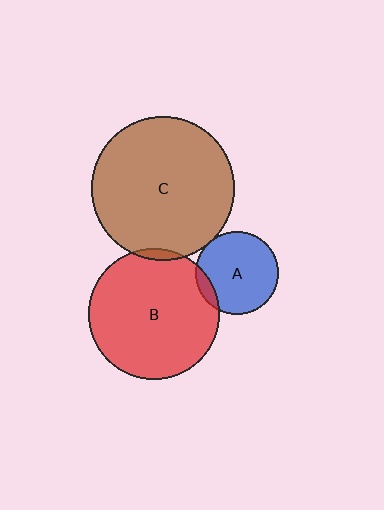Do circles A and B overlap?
Yes.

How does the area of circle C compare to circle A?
Approximately 3.0 times.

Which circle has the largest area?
Circle C (brown).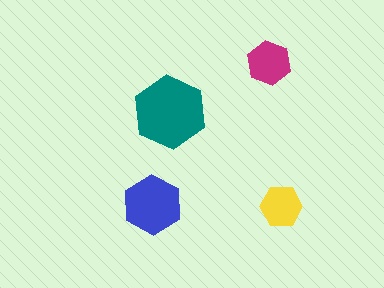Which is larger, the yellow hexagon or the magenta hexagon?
The magenta one.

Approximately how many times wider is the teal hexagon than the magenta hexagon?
About 1.5 times wider.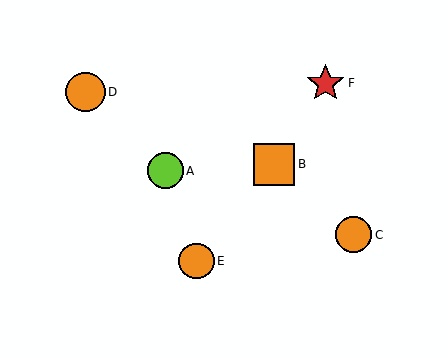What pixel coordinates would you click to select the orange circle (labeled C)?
Click at (354, 235) to select the orange circle C.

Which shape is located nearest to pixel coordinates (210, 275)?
The orange circle (labeled E) at (196, 261) is nearest to that location.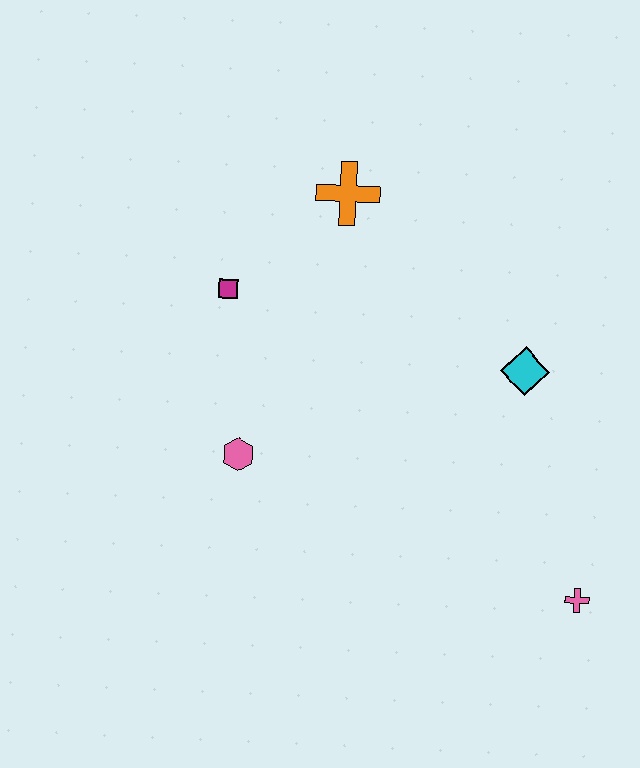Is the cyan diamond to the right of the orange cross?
Yes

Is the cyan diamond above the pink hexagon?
Yes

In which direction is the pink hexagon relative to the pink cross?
The pink hexagon is to the left of the pink cross.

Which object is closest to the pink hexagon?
The magenta square is closest to the pink hexagon.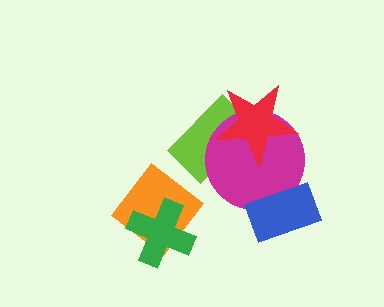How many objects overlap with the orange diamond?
1 object overlaps with the orange diamond.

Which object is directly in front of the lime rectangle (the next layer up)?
The magenta circle is directly in front of the lime rectangle.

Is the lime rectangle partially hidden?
Yes, it is partially covered by another shape.